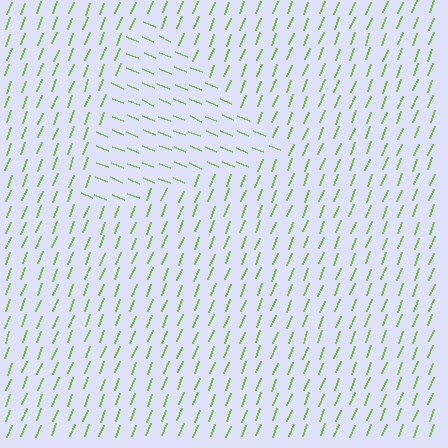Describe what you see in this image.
The image is filled with small lime line segments. A triangle region in the image has lines oriented differently from the surrounding lines, creating a visible texture boundary.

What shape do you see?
I see a triangle.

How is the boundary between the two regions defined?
The boundary is defined purely by a change in line orientation (approximately 89 degrees difference). All lines are the same color and thickness.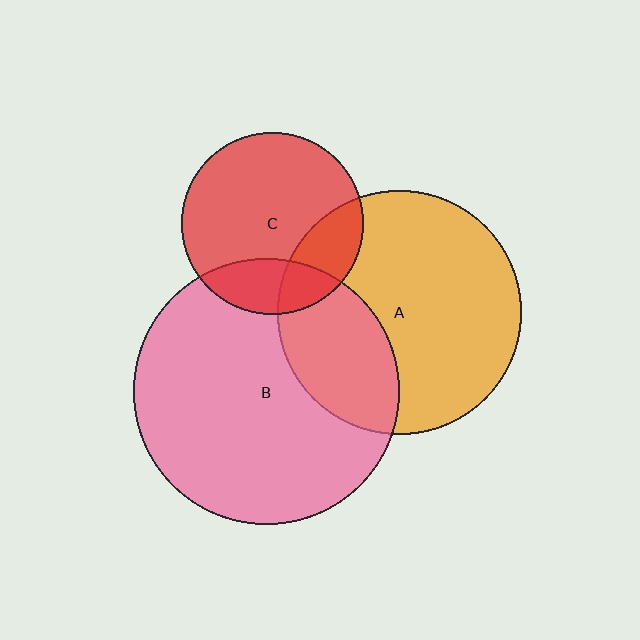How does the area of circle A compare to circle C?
Approximately 1.8 times.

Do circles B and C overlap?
Yes.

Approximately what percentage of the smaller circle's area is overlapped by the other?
Approximately 20%.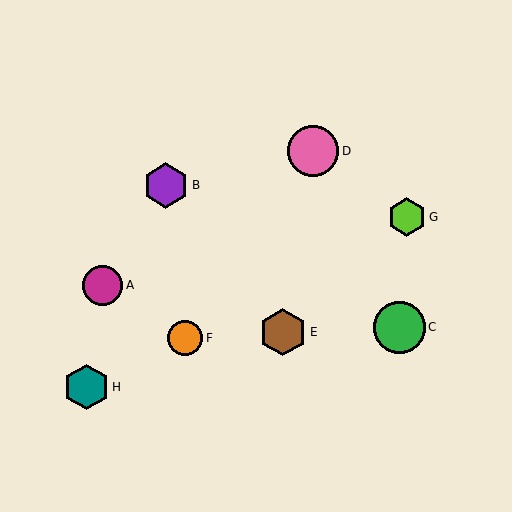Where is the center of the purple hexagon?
The center of the purple hexagon is at (166, 185).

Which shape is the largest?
The green circle (labeled C) is the largest.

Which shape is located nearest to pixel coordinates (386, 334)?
The green circle (labeled C) at (399, 327) is nearest to that location.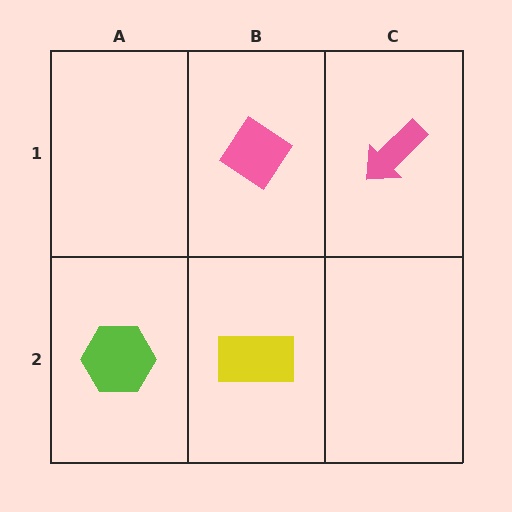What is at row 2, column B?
A yellow rectangle.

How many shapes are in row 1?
2 shapes.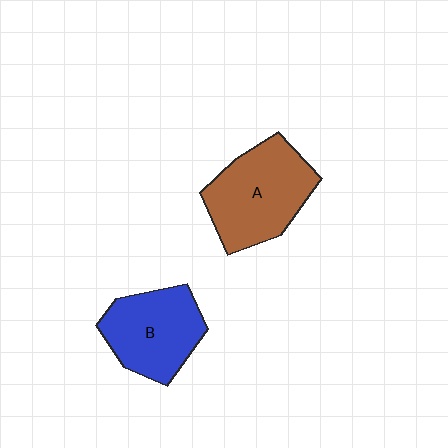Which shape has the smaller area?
Shape B (blue).